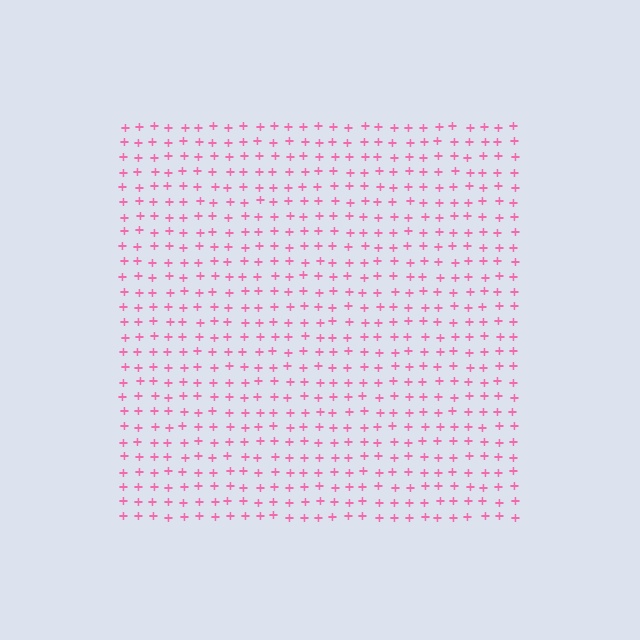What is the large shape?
The large shape is a square.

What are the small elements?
The small elements are plus signs.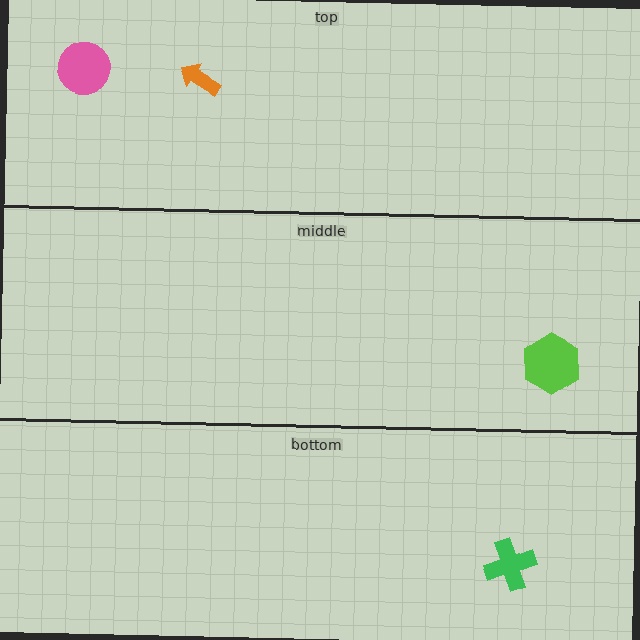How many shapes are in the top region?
2.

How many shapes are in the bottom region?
1.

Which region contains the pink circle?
The top region.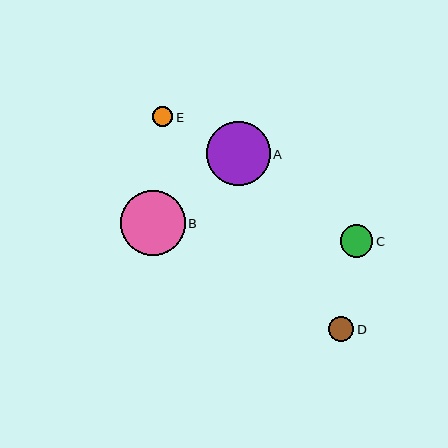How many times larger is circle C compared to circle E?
Circle C is approximately 1.6 times the size of circle E.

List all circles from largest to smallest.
From largest to smallest: B, A, C, D, E.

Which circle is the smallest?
Circle E is the smallest with a size of approximately 20 pixels.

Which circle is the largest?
Circle B is the largest with a size of approximately 65 pixels.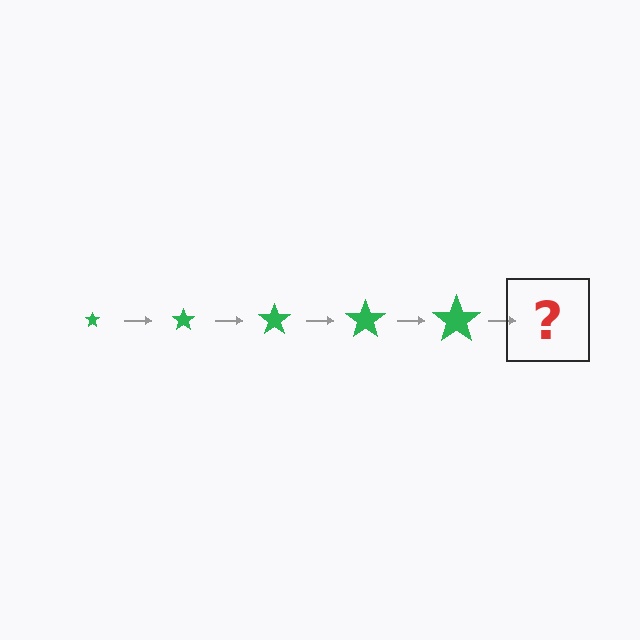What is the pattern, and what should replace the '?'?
The pattern is that the star gets progressively larger each step. The '?' should be a green star, larger than the previous one.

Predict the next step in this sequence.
The next step is a green star, larger than the previous one.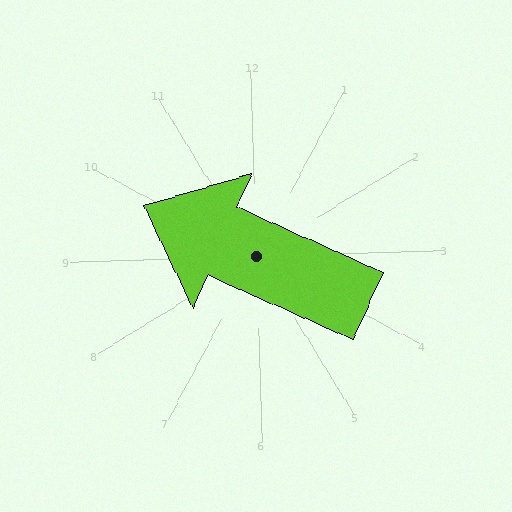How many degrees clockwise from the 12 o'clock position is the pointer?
Approximately 296 degrees.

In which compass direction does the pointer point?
Northwest.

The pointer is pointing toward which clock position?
Roughly 10 o'clock.